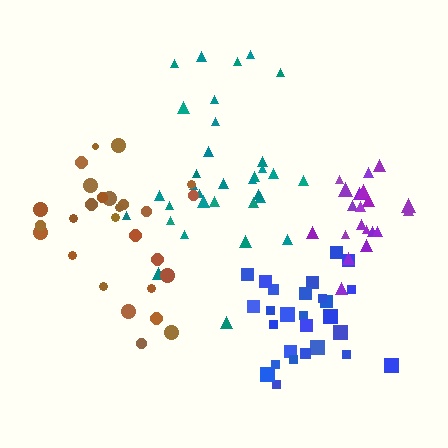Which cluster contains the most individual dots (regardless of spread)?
Teal (33).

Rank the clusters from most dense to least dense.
blue, purple, teal, brown.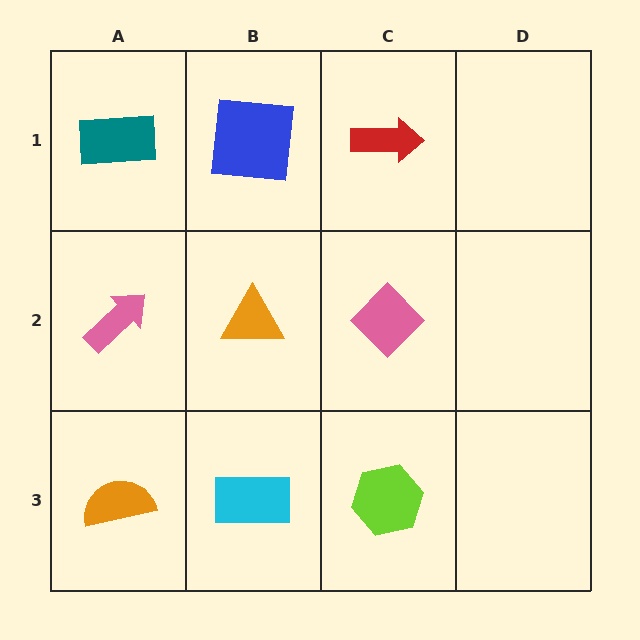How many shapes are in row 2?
3 shapes.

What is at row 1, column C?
A red arrow.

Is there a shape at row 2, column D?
No, that cell is empty.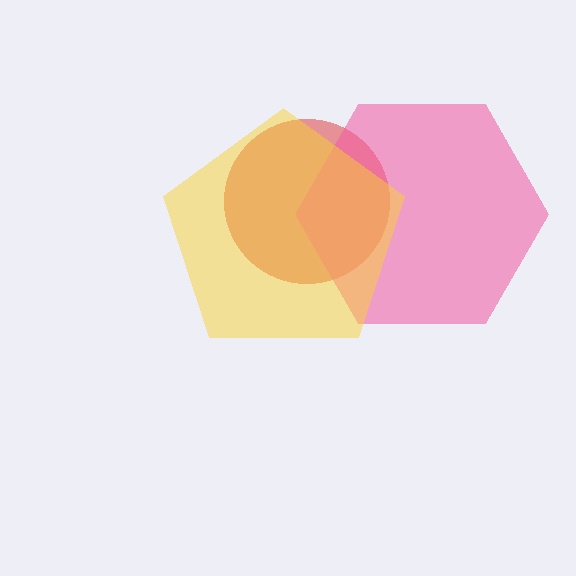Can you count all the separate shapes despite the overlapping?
Yes, there are 3 separate shapes.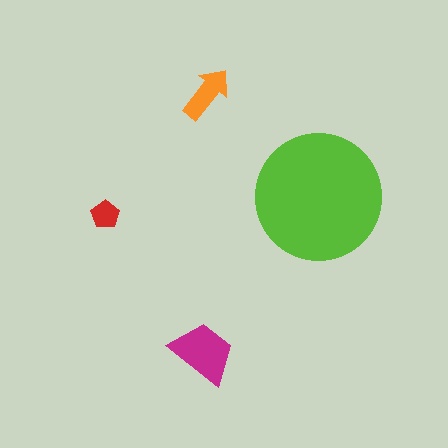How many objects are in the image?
There are 4 objects in the image.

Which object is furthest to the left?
The red pentagon is leftmost.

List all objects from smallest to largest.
The red pentagon, the orange arrow, the magenta trapezoid, the lime circle.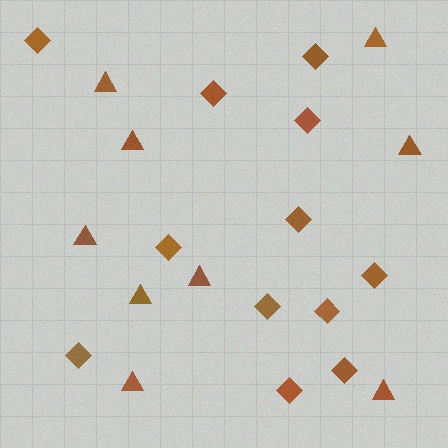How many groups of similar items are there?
There are 2 groups: one group of diamonds (12) and one group of triangles (9).